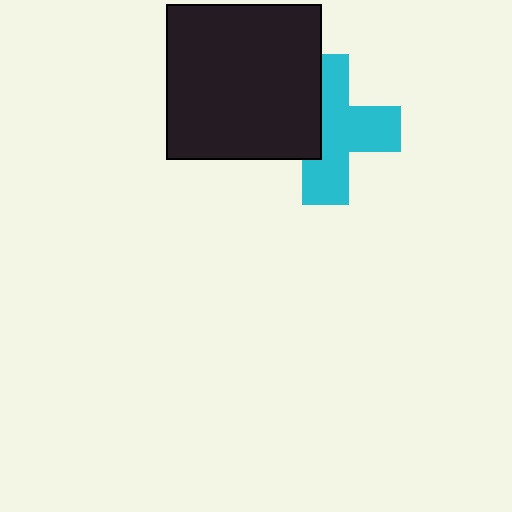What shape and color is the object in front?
The object in front is a black square.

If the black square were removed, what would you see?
You would see the complete cyan cross.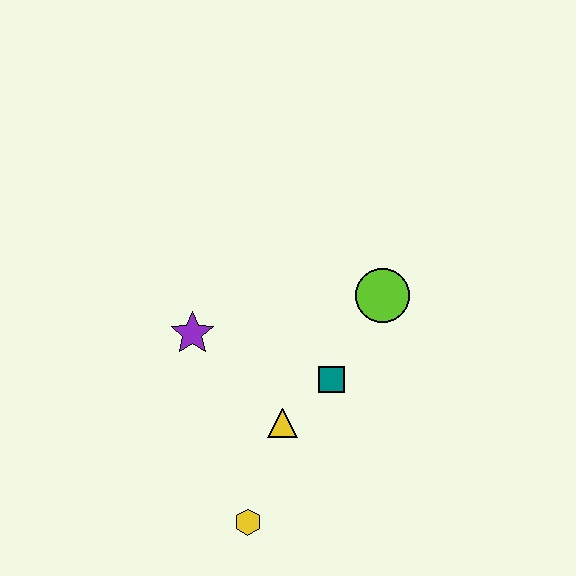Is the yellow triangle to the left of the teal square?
Yes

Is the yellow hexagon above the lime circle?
No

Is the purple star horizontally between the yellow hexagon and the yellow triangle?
No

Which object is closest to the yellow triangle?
The teal square is closest to the yellow triangle.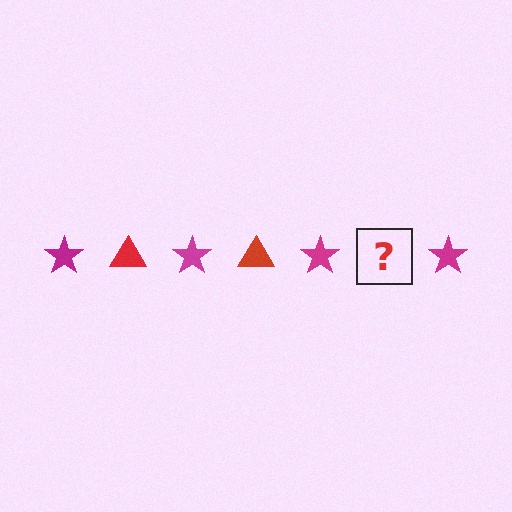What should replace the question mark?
The question mark should be replaced with a red triangle.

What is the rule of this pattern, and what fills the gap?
The rule is that the pattern alternates between magenta star and red triangle. The gap should be filled with a red triangle.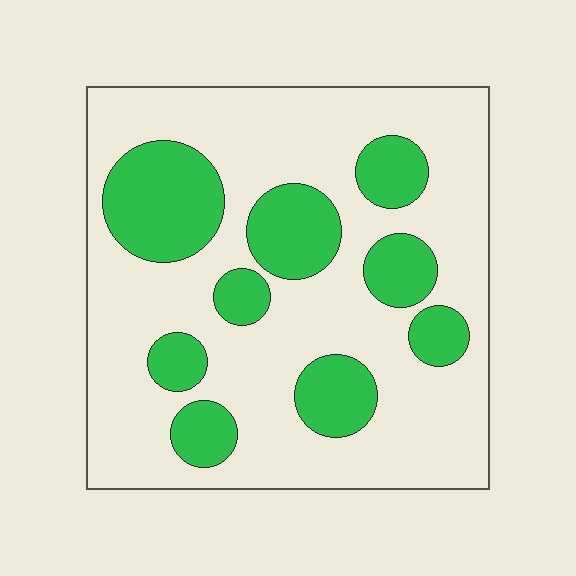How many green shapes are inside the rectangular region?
9.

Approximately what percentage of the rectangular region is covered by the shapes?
Approximately 30%.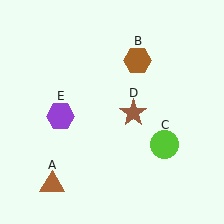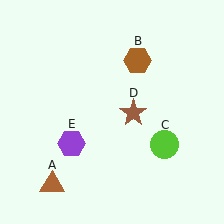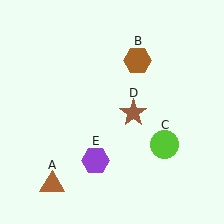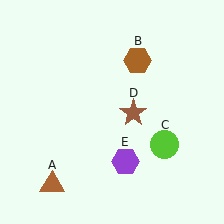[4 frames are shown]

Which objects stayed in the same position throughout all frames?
Brown triangle (object A) and brown hexagon (object B) and lime circle (object C) and brown star (object D) remained stationary.